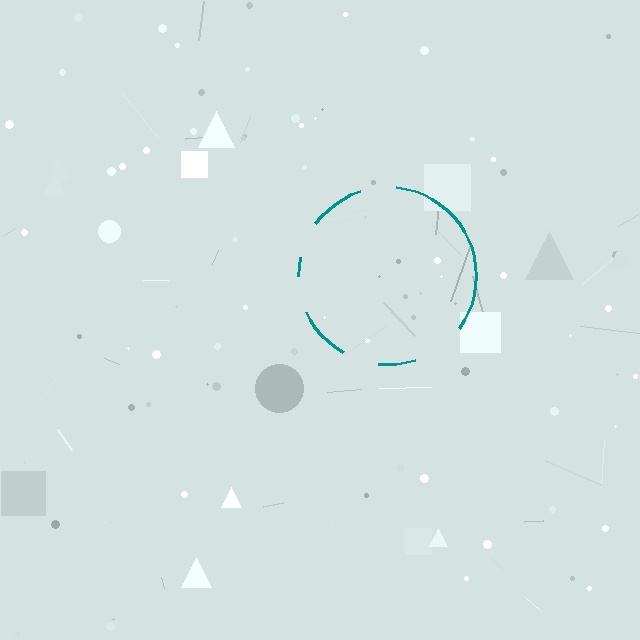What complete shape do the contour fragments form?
The contour fragments form a circle.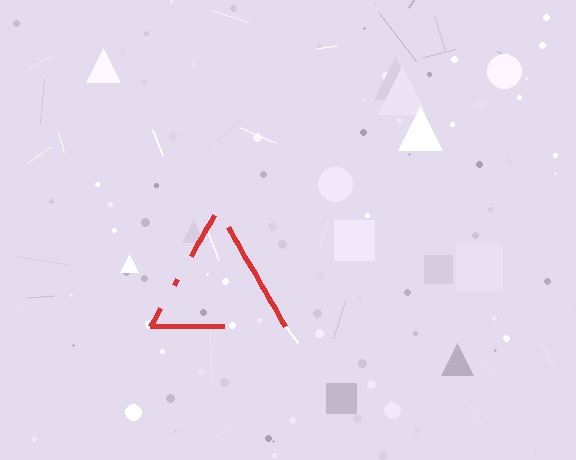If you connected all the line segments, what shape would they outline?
They would outline a triangle.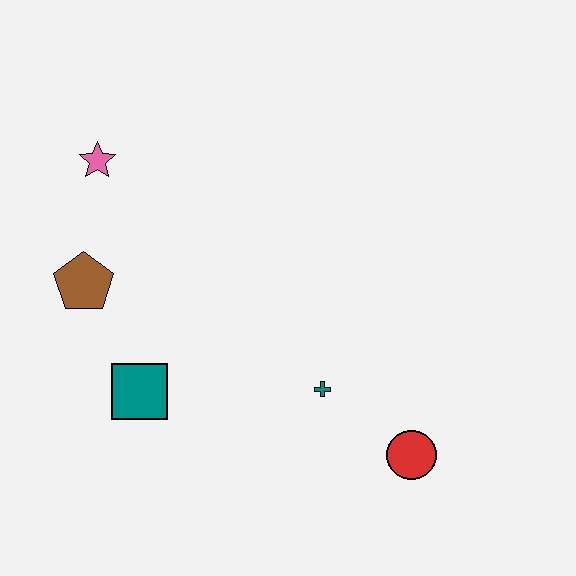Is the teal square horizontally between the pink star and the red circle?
Yes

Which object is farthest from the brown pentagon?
The red circle is farthest from the brown pentagon.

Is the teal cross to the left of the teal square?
No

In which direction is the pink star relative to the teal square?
The pink star is above the teal square.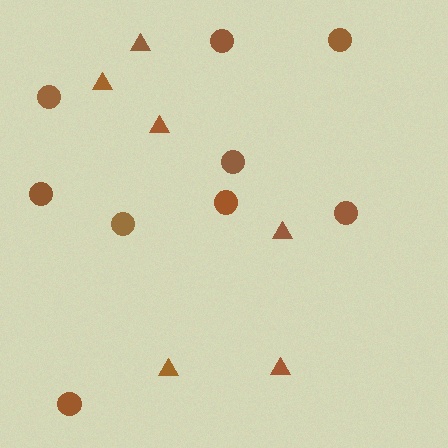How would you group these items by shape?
There are 2 groups: one group of circles (9) and one group of triangles (6).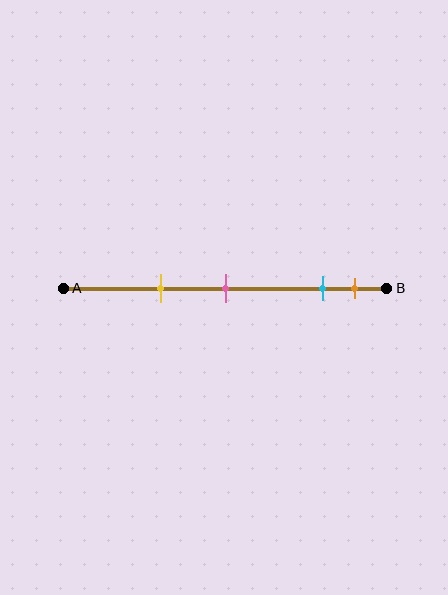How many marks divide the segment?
There are 4 marks dividing the segment.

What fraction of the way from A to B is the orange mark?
The orange mark is approximately 90% (0.9) of the way from A to B.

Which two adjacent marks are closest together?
The cyan and orange marks are the closest adjacent pair.